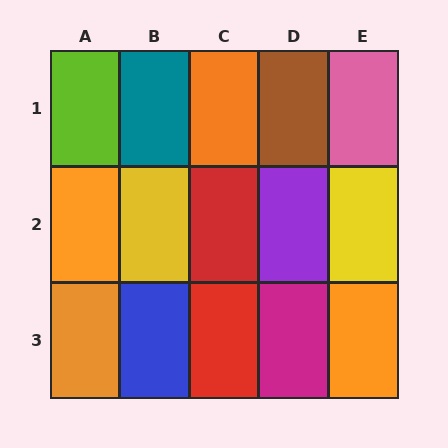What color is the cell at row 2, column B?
Yellow.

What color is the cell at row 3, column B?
Blue.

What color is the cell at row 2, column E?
Yellow.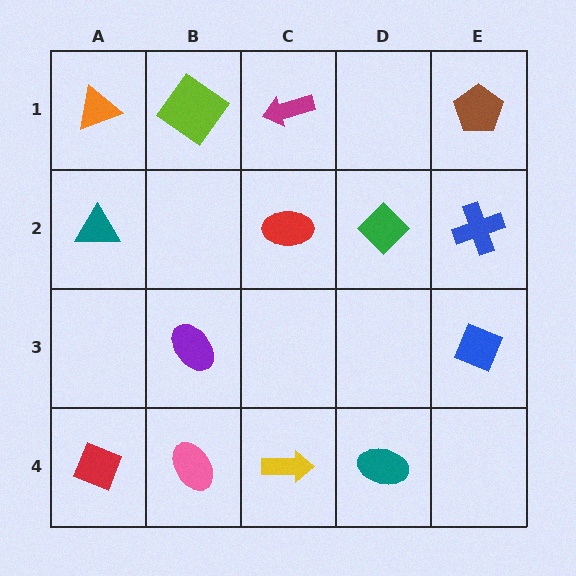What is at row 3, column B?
A purple ellipse.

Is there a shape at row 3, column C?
No, that cell is empty.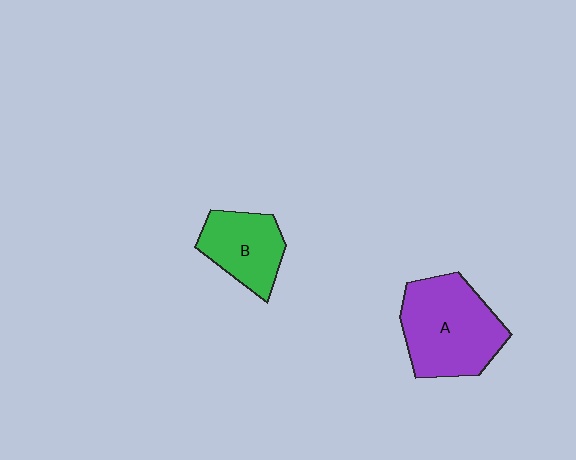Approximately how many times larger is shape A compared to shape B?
Approximately 1.6 times.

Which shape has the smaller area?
Shape B (green).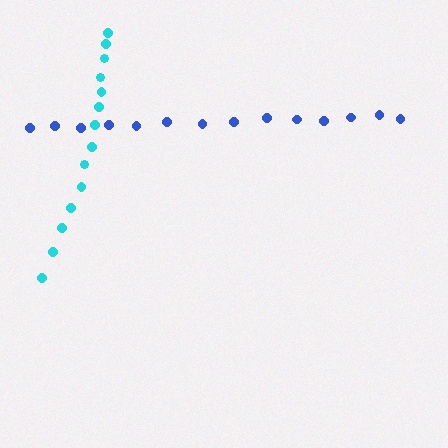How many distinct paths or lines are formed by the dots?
There are 2 distinct paths.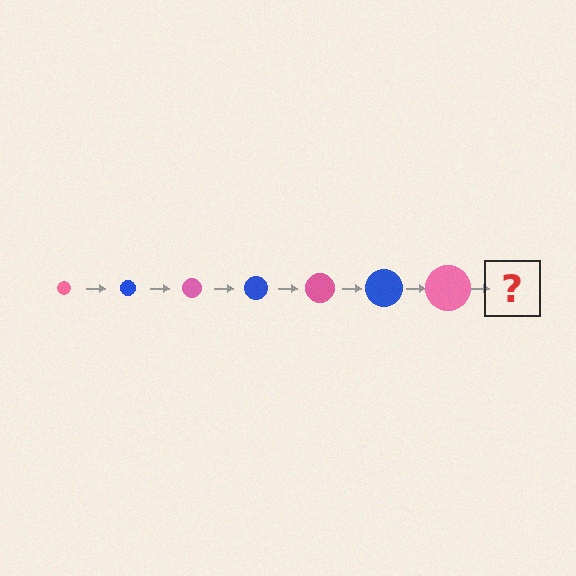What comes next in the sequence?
The next element should be a blue circle, larger than the previous one.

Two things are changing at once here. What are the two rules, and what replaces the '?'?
The two rules are that the circle grows larger each step and the color cycles through pink and blue. The '?' should be a blue circle, larger than the previous one.